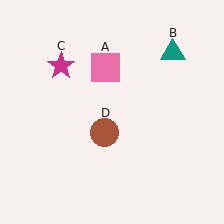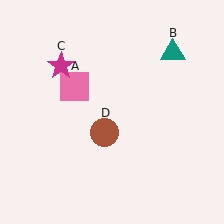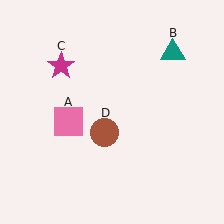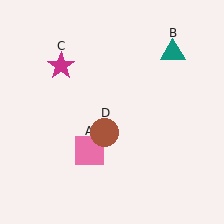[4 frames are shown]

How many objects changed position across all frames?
1 object changed position: pink square (object A).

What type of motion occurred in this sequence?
The pink square (object A) rotated counterclockwise around the center of the scene.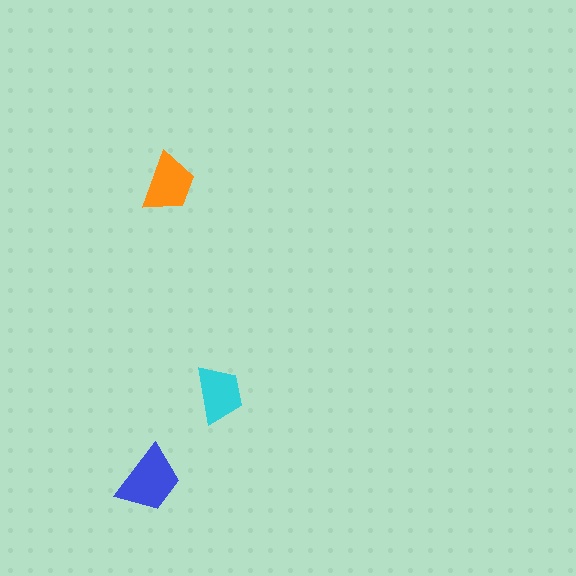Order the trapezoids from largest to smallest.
the blue one, the orange one, the cyan one.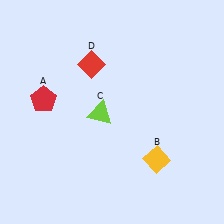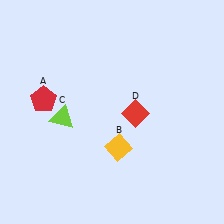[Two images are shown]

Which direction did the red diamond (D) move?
The red diamond (D) moved down.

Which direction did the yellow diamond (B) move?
The yellow diamond (B) moved left.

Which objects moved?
The objects that moved are: the yellow diamond (B), the lime triangle (C), the red diamond (D).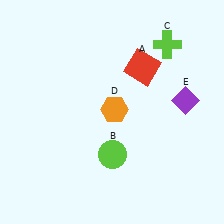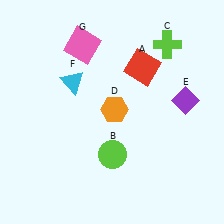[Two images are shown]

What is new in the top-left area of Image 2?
A cyan triangle (F) was added in the top-left area of Image 2.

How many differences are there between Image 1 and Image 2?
There are 2 differences between the two images.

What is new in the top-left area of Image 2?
A pink square (G) was added in the top-left area of Image 2.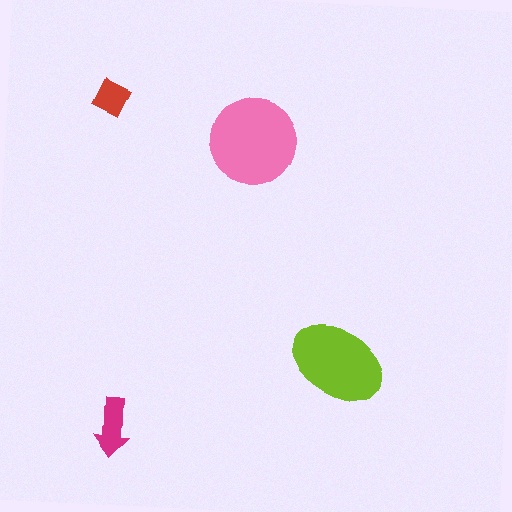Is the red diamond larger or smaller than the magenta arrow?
Smaller.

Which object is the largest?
The pink circle.